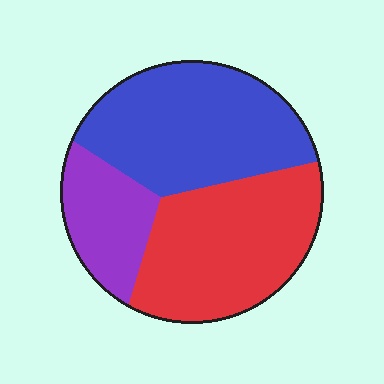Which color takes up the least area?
Purple, at roughly 20%.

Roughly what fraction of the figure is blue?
Blue covers around 40% of the figure.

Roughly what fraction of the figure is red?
Red takes up about two fifths (2/5) of the figure.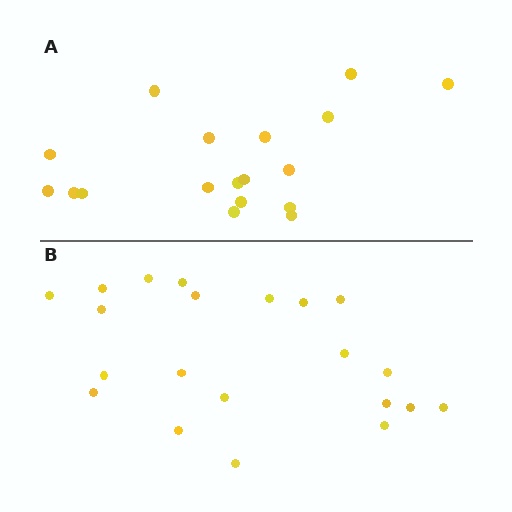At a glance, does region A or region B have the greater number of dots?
Region B (the bottom region) has more dots.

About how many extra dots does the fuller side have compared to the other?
Region B has just a few more — roughly 2 or 3 more dots than region A.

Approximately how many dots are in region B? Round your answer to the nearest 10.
About 20 dots. (The exact count is 21, which rounds to 20.)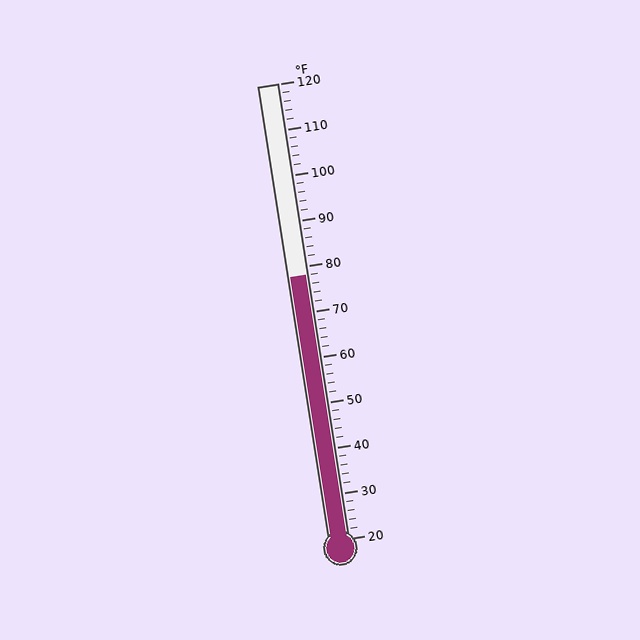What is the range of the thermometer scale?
The thermometer scale ranges from 20°F to 120°F.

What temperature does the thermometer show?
The thermometer shows approximately 78°F.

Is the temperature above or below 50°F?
The temperature is above 50°F.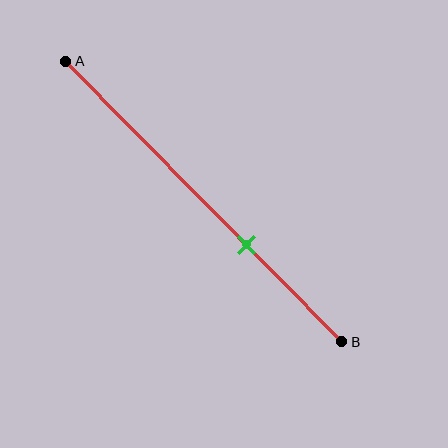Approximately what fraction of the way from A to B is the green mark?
The green mark is approximately 65% of the way from A to B.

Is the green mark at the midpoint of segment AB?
No, the mark is at about 65% from A, not at the 50% midpoint.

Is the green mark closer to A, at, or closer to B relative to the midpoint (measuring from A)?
The green mark is closer to point B than the midpoint of segment AB.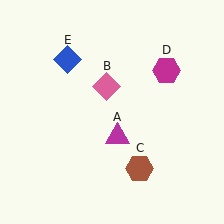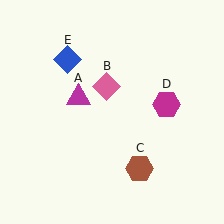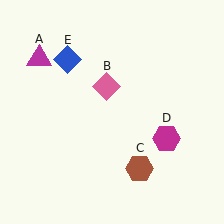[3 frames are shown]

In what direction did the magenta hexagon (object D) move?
The magenta hexagon (object D) moved down.